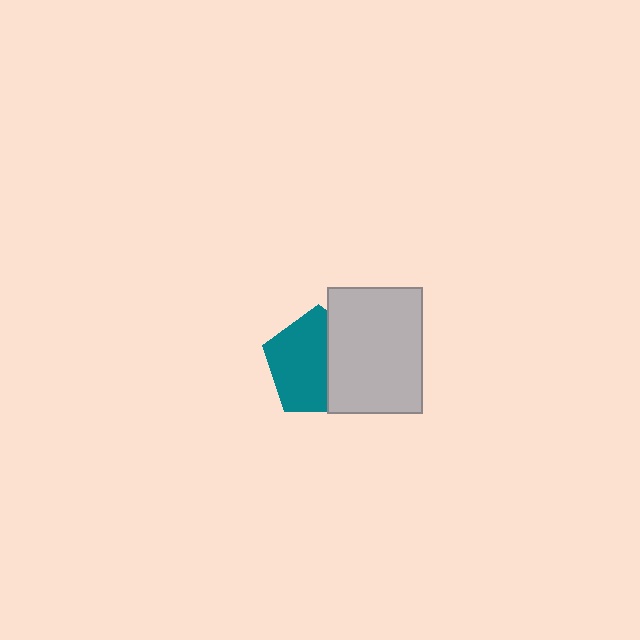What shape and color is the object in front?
The object in front is a light gray rectangle.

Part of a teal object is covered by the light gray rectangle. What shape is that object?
It is a pentagon.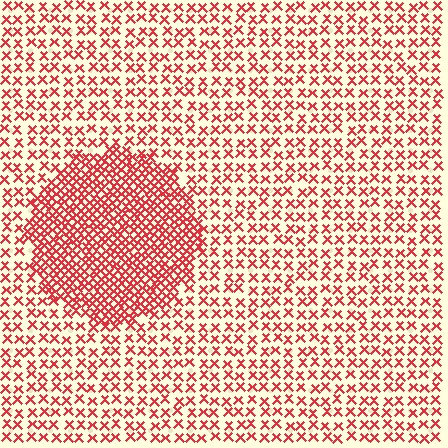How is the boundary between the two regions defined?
The boundary is defined by a change in element density (approximately 2.3x ratio). All elements are the same color, size, and shape.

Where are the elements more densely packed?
The elements are more densely packed inside the circle boundary.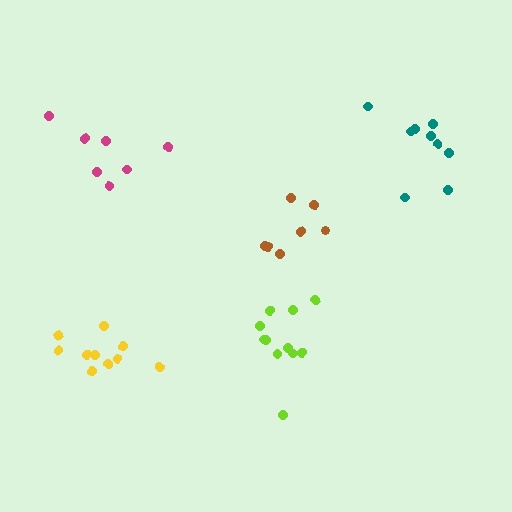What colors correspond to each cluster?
The clusters are colored: magenta, brown, lime, yellow, teal.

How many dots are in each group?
Group 1: 7 dots, Group 2: 7 dots, Group 3: 11 dots, Group 4: 10 dots, Group 5: 9 dots (44 total).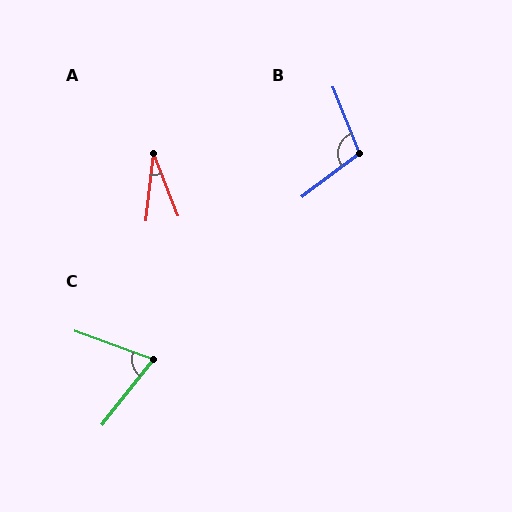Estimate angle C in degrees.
Approximately 72 degrees.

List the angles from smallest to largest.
A (28°), C (72°), B (105°).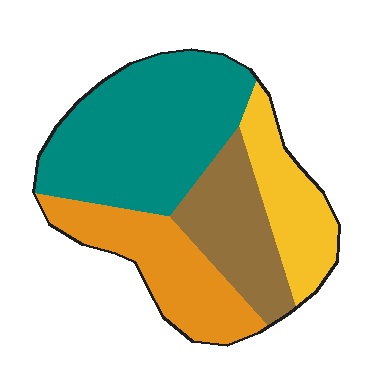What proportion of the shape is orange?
Orange covers roughly 25% of the shape.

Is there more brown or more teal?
Teal.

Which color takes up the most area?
Teal, at roughly 40%.